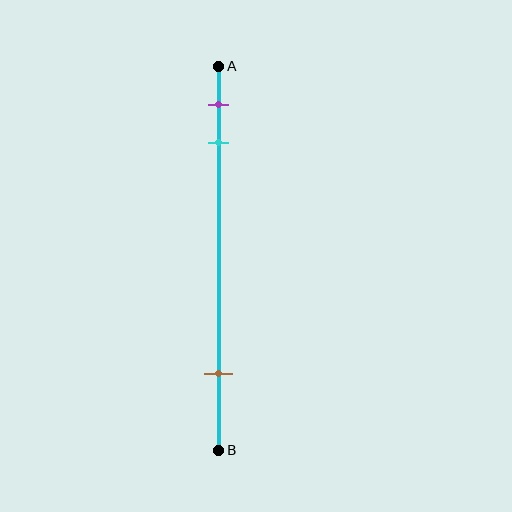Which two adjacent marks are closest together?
The purple and cyan marks are the closest adjacent pair.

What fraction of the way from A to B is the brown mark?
The brown mark is approximately 80% (0.8) of the way from A to B.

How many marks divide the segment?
There are 3 marks dividing the segment.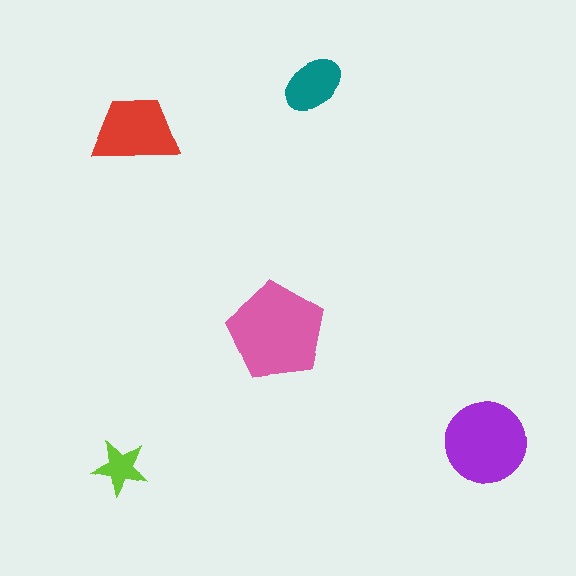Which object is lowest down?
The lime star is bottommost.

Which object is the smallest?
The lime star.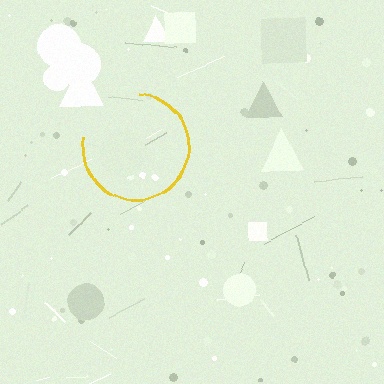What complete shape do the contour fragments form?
The contour fragments form a circle.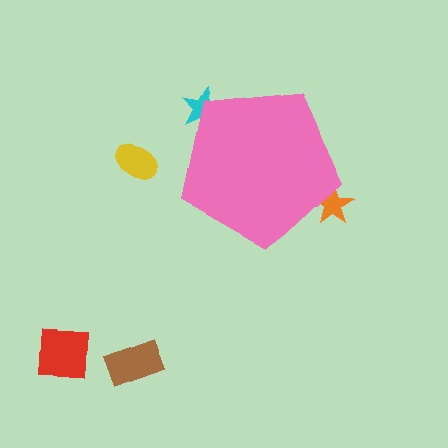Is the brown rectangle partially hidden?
No, the brown rectangle is fully visible.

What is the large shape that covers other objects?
A pink pentagon.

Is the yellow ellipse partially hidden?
No, the yellow ellipse is fully visible.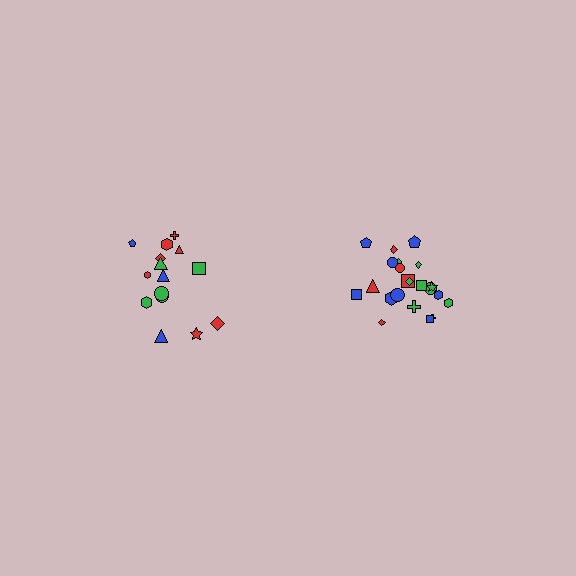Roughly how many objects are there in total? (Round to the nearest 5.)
Roughly 35 objects in total.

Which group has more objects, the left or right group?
The right group.